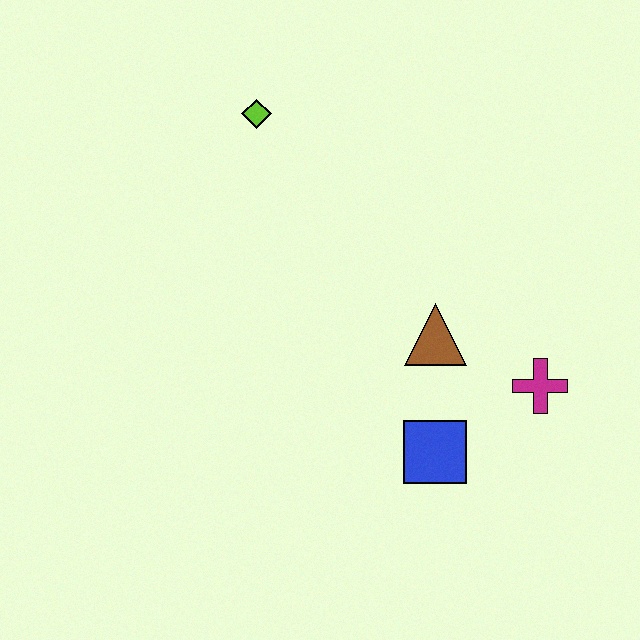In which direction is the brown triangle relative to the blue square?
The brown triangle is above the blue square.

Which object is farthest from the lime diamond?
The magenta cross is farthest from the lime diamond.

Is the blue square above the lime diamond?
No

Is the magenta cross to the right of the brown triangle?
Yes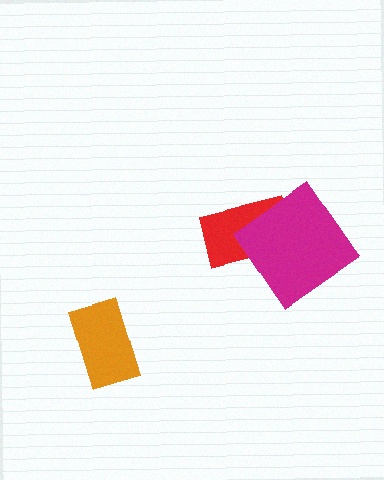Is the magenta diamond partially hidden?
No, no other shape covers it.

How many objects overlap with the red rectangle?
1 object overlaps with the red rectangle.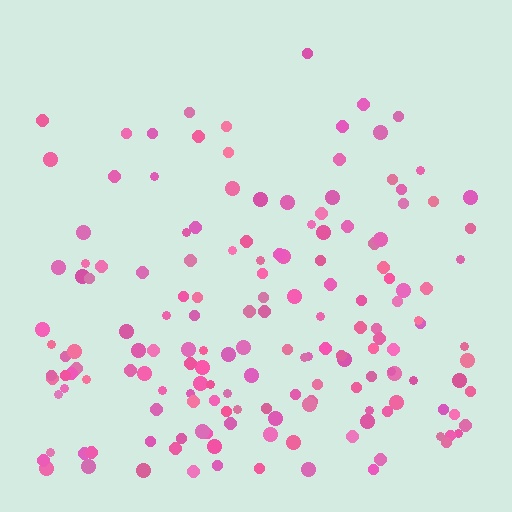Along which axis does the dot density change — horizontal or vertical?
Vertical.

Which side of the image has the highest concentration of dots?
The bottom.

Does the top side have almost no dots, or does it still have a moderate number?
Still a moderate number, just noticeably fewer than the bottom.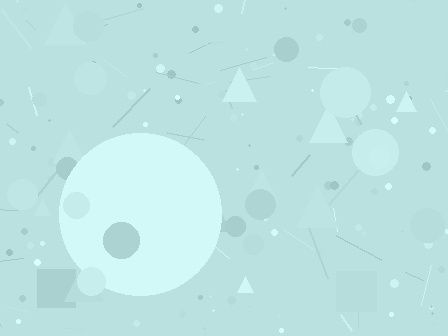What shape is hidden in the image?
A circle is hidden in the image.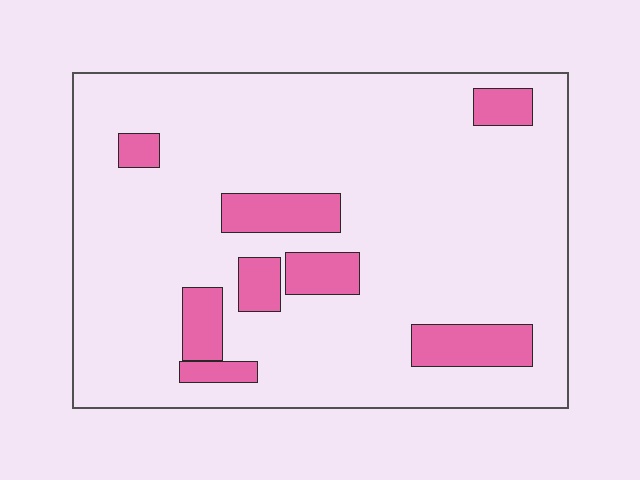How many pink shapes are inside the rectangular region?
8.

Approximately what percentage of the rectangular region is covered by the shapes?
Approximately 15%.